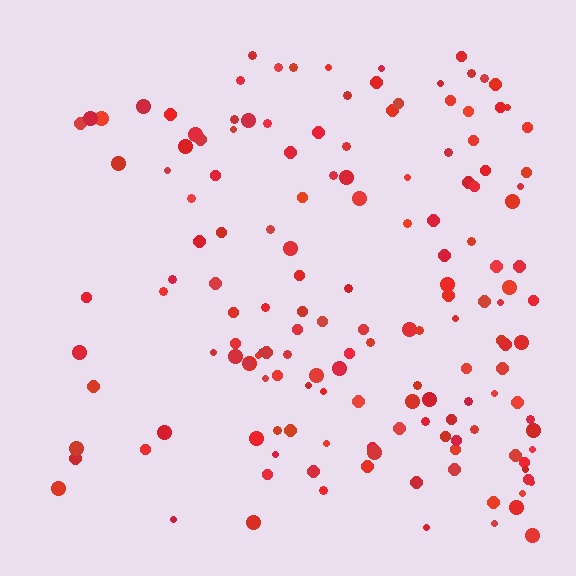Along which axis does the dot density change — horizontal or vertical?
Horizontal.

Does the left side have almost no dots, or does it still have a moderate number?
Still a moderate number, just noticeably fewer than the right.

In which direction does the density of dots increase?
From left to right, with the right side densest.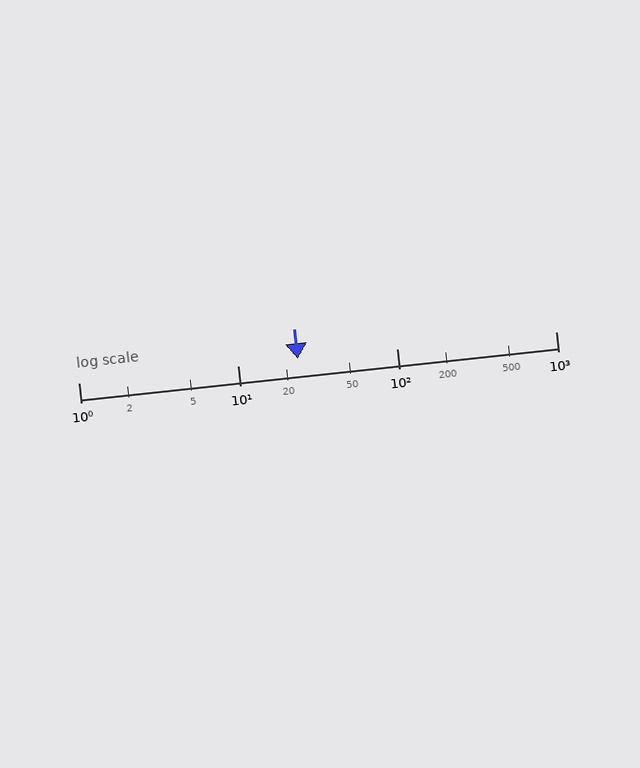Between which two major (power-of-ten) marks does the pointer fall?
The pointer is between 10 and 100.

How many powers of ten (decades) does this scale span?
The scale spans 3 decades, from 1 to 1000.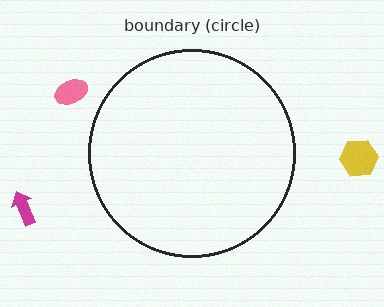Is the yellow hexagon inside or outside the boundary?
Outside.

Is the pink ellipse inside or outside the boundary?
Outside.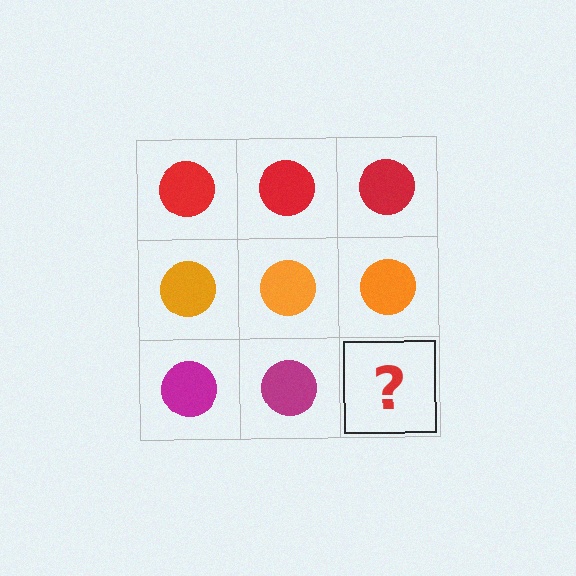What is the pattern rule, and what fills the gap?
The rule is that each row has a consistent color. The gap should be filled with a magenta circle.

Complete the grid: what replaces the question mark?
The question mark should be replaced with a magenta circle.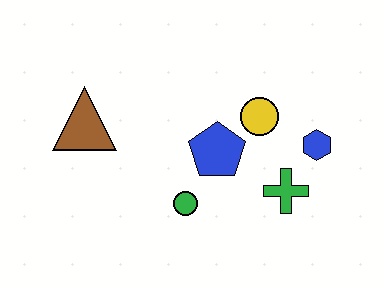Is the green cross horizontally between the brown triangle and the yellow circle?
No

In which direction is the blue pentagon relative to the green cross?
The blue pentagon is to the left of the green cross.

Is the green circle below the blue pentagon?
Yes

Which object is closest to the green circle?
The blue pentagon is closest to the green circle.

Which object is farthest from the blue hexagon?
The brown triangle is farthest from the blue hexagon.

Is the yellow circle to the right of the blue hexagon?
No